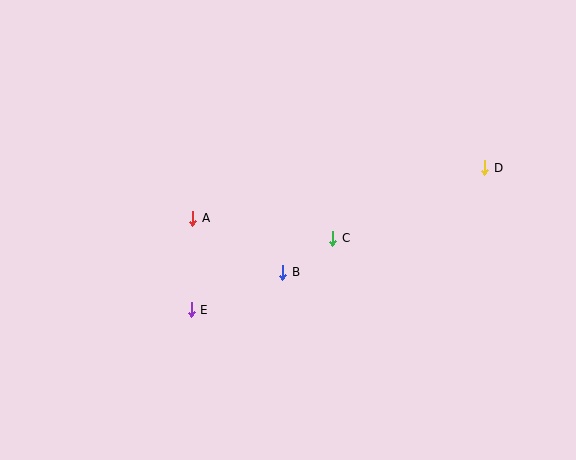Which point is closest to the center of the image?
Point B at (283, 272) is closest to the center.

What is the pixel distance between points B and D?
The distance between B and D is 228 pixels.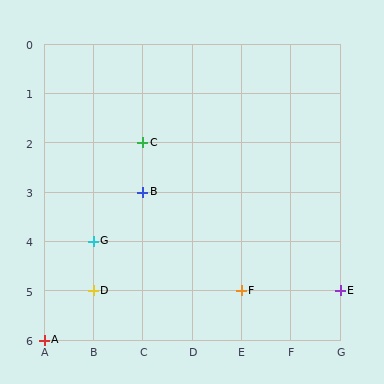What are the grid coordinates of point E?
Point E is at grid coordinates (G, 5).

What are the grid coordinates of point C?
Point C is at grid coordinates (C, 2).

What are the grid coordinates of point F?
Point F is at grid coordinates (E, 5).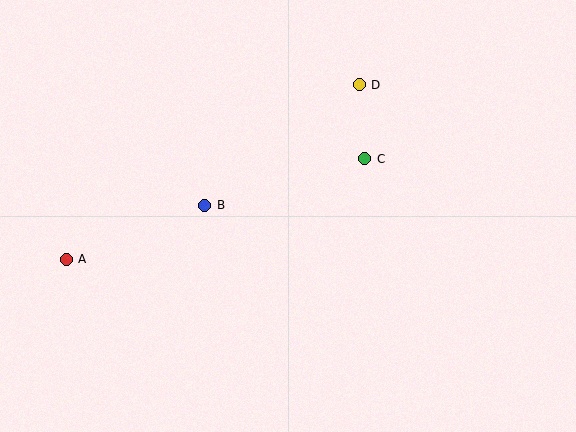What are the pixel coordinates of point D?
Point D is at (359, 85).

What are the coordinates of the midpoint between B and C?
The midpoint between B and C is at (285, 182).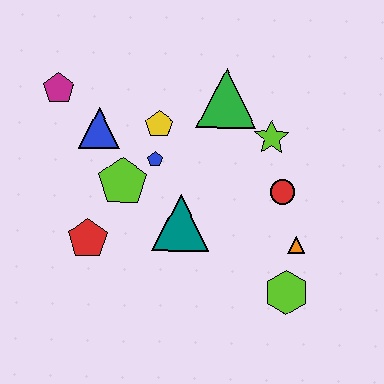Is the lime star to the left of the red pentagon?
No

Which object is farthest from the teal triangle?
The magenta pentagon is farthest from the teal triangle.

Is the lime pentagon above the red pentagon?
Yes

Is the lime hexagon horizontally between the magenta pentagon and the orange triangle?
Yes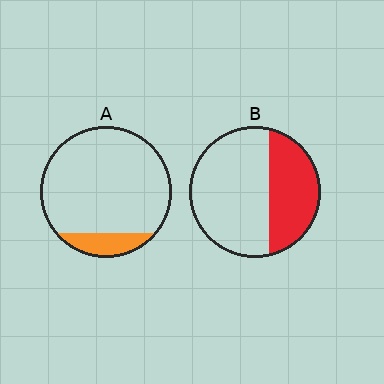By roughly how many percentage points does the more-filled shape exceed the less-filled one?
By roughly 25 percentage points (B over A).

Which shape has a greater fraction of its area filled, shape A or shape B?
Shape B.